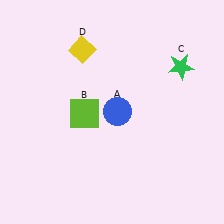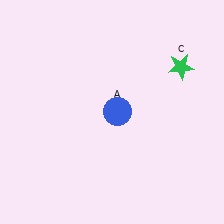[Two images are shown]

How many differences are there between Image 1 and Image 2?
There are 2 differences between the two images.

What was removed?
The lime square (B), the yellow diamond (D) were removed in Image 2.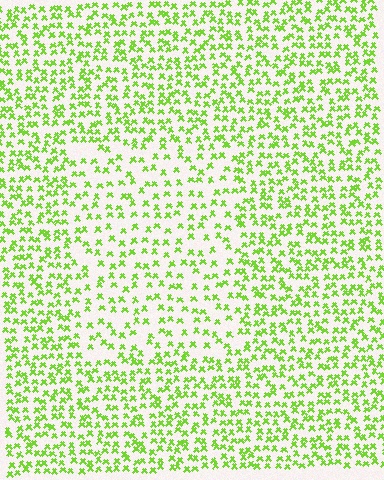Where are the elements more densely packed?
The elements are more densely packed outside the rectangle boundary.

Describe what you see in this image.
The image contains small lime elements arranged at two different densities. A rectangle-shaped region is visible where the elements are less densely packed than the surrounding area.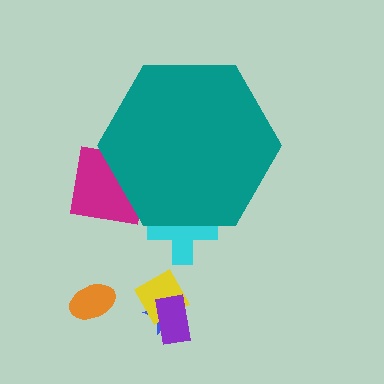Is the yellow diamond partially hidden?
No, the yellow diamond is fully visible.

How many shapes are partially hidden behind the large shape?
2 shapes are partially hidden.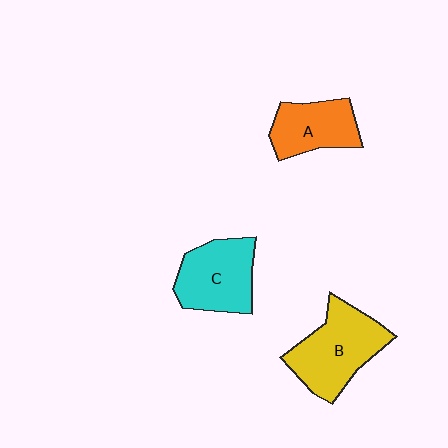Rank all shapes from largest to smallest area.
From largest to smallest: B (yellow), C (cyan), A (orange).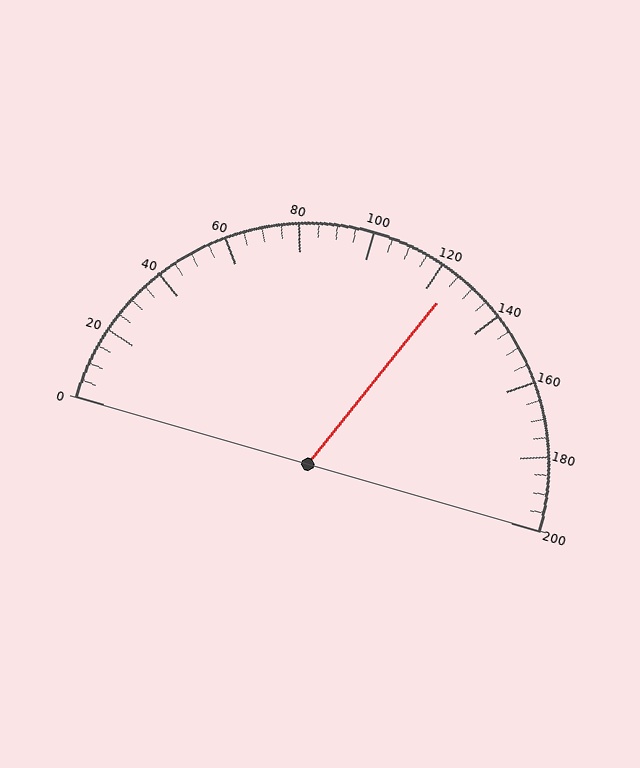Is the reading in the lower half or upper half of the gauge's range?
The reading is in the upper half of the range (0 to 200).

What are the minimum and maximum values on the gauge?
The gauge ranges from 0 to 200.